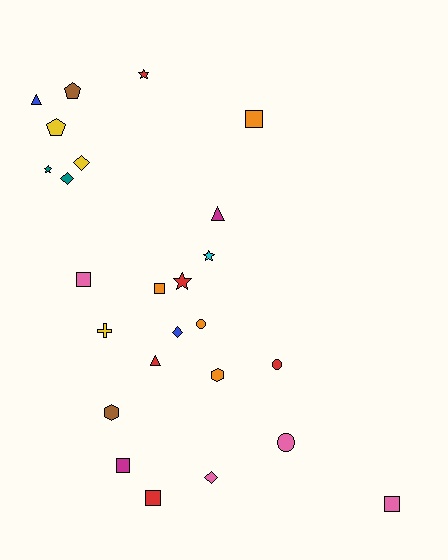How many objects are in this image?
There are 25 objects.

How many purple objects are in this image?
There are no purple objects.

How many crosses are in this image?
There is 1 cross.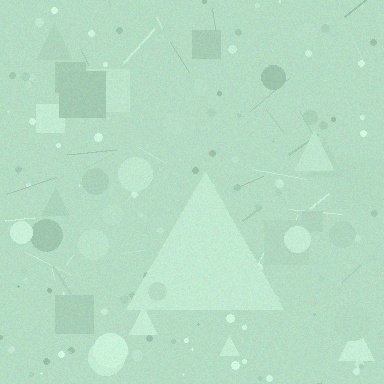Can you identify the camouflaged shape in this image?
The camouflaged shape is a triangle.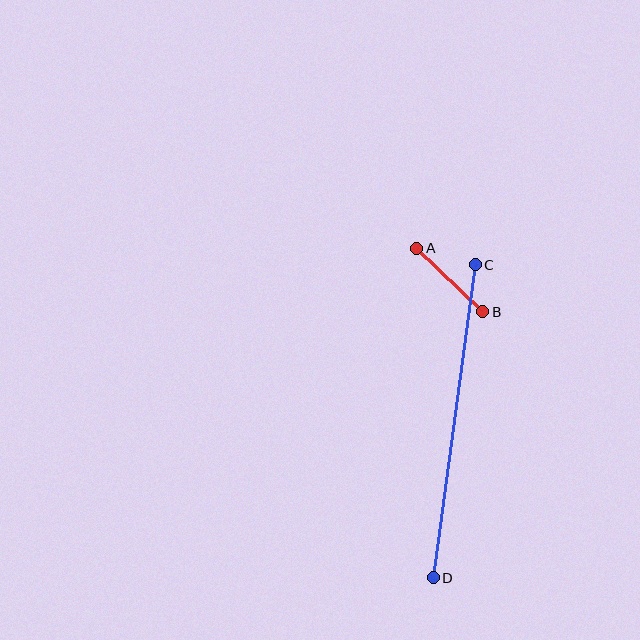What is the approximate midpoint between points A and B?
The midpoint is at approximately (450, 280) pixels.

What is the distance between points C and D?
The distance is approximately 316 pixels.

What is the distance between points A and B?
The distance is approximately 91 pixels.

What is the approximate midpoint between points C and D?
The midpoint is at approximately (454, 421) pixels.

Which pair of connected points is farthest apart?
Points C and D are farthest apart.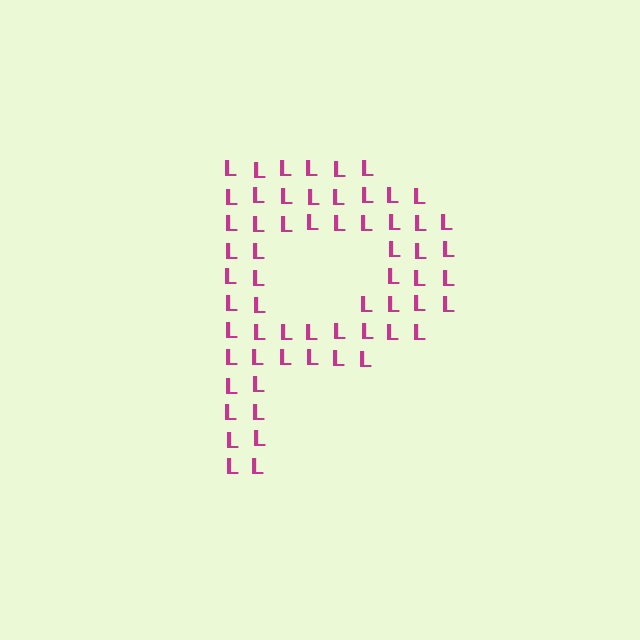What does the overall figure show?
The overall figure shows the letter P.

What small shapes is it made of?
It is made of small letter L's.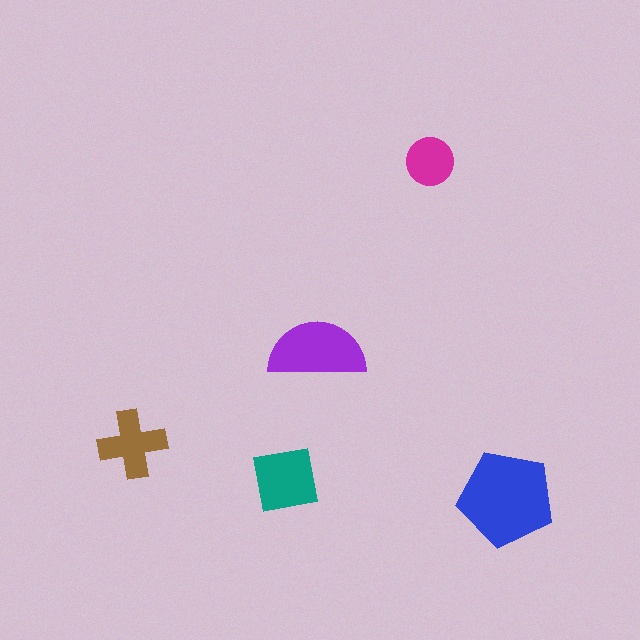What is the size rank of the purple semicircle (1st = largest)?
2nd.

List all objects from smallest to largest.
The magenta circle, the brown cross, the teal square, the purple semicircle, the blue pentagon.